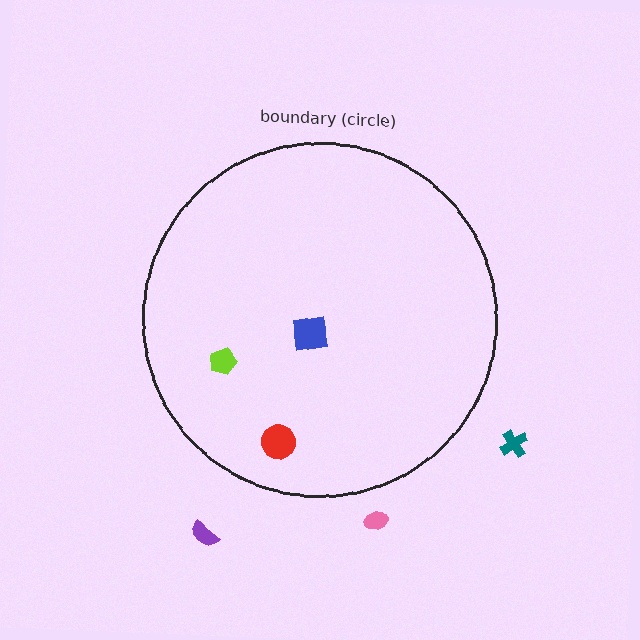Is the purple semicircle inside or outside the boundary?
Outside.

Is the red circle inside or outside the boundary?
Inside.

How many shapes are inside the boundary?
3 inside, 3 outside.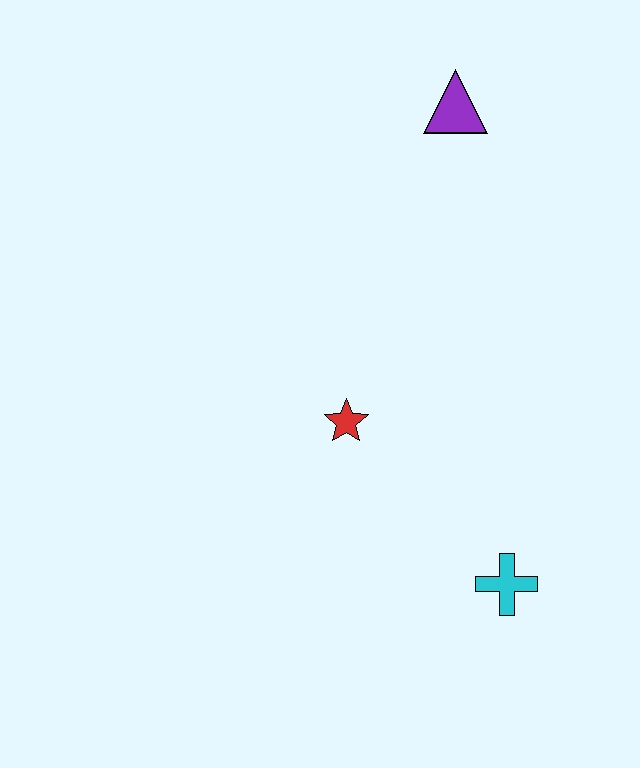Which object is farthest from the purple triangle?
The cyan cross is farthest from the purple triangle.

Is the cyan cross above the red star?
No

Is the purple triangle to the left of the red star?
No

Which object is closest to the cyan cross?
The red star is closest to the cyan cross.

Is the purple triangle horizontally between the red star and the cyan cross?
Yes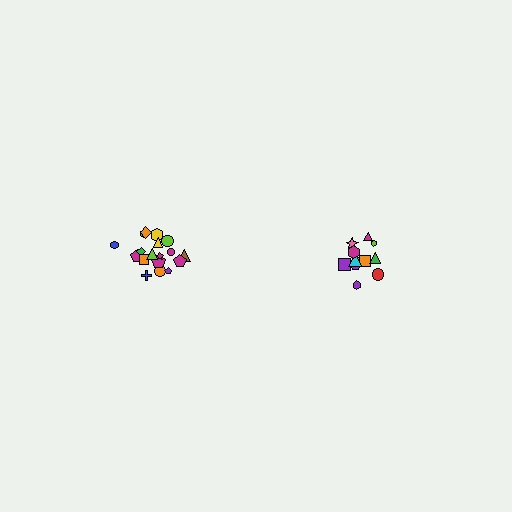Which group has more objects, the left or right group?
The left group.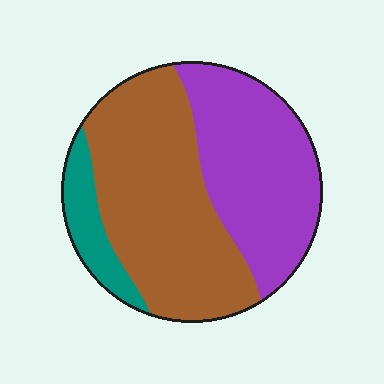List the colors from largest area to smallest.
From largest to smallest: brown, purple, teal.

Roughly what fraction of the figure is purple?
Purple covers around 40% of the figure.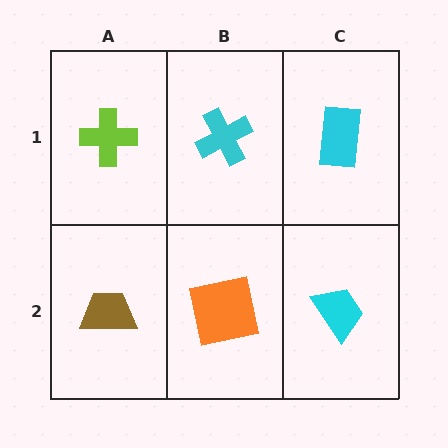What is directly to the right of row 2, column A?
An orange square.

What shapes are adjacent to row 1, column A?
A brown trapezoid (row 2, column A), a cyan cross (row 1, column B).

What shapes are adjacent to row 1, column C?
A cyan trapezoid (row 2, column C), a cyan cross (row 1, column B).